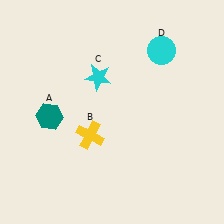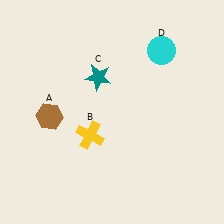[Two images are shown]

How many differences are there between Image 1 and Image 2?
There are 2 differences between the two images.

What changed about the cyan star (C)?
In Image 1, C is cyan. In Image 2, it changed to teal.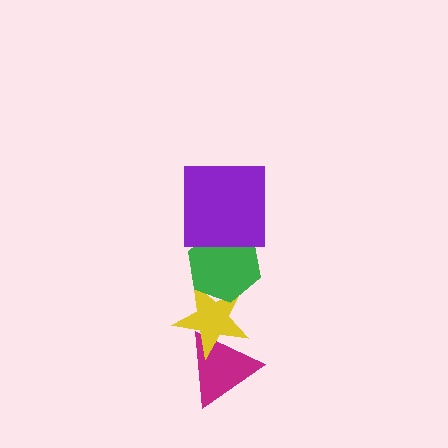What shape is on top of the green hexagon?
The purple square is on top of the green hexagon.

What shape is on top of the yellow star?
The green hexagon is on top of the yellow star.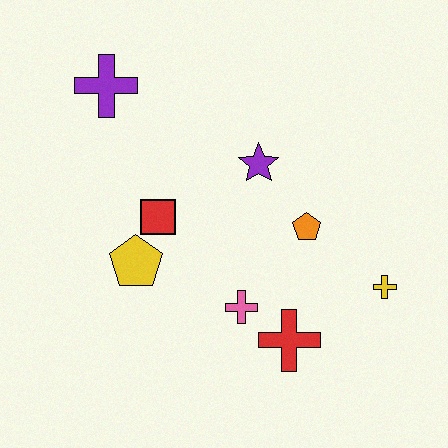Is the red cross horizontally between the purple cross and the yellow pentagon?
No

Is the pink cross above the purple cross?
No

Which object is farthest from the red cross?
The purple cross is farthest from the red cross.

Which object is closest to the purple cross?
The red square is closest to the purple cross.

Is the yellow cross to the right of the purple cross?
Yes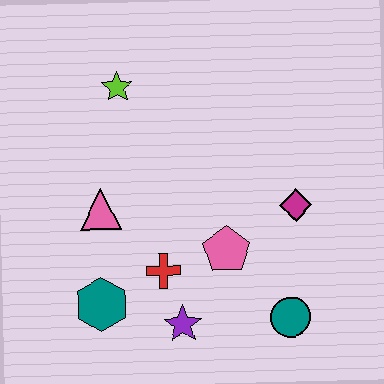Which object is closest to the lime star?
The pink triangle is closest to the lime star.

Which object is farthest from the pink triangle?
The teal circle is farthest from the pink triangle.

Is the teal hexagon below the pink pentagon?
Yes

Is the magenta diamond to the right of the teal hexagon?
Yes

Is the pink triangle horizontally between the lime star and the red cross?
No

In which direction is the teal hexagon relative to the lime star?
The teal hexagon is below the lime star.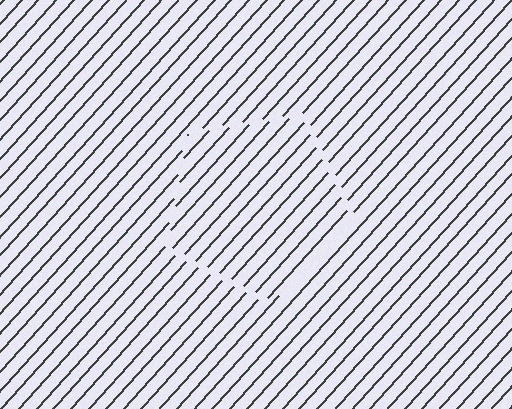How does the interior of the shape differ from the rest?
The interior of the shape contains the same grating, shifted by half a period — the contour is defined by the phase discontinuity where line-ends from the inner and outer gratings abut.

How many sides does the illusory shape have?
5 sides — the line-ends trace a pentagon.